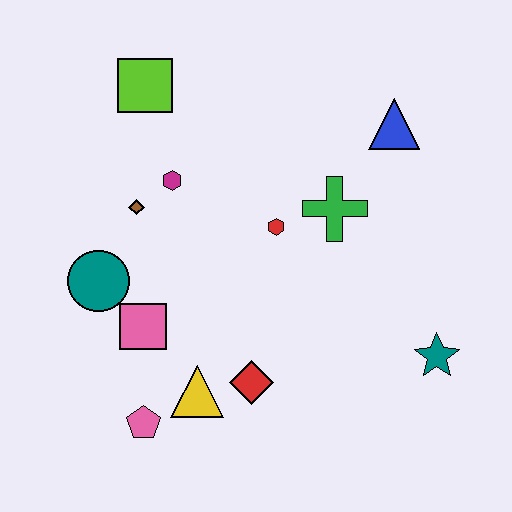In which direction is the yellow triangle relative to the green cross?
The yellow triangle is below the green cross.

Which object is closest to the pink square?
The teal circle is closest to the pink square.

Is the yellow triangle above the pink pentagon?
Yes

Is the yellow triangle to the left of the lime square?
No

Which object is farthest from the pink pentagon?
The blue triangle is farthest from the pink pentagon.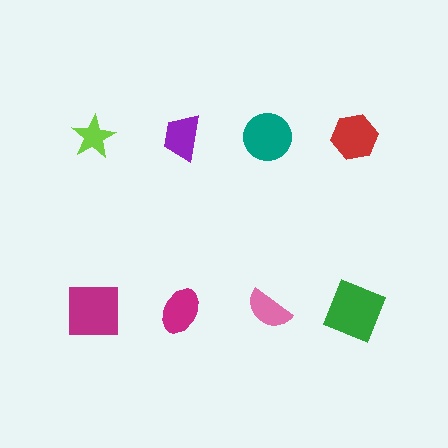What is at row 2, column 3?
A pink semicircle.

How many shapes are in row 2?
4 shapes.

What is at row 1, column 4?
A red hexagon.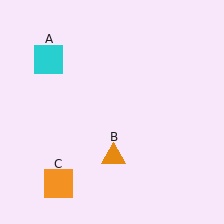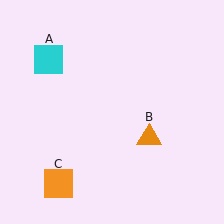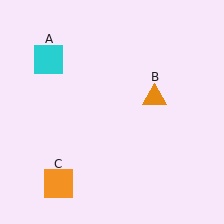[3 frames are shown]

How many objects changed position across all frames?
1 object changed position: orange triangle (object B).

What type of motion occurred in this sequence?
The orange triangle (object B) rotated counterclockwise around the center of the scene.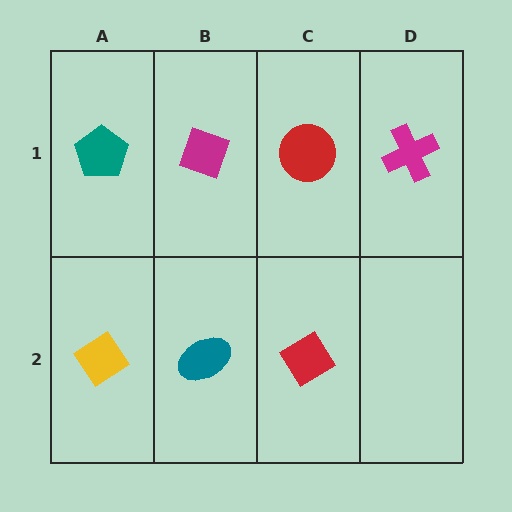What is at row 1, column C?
A red circle.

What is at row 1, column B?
A magenta diamond.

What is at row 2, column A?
A yellow diamond.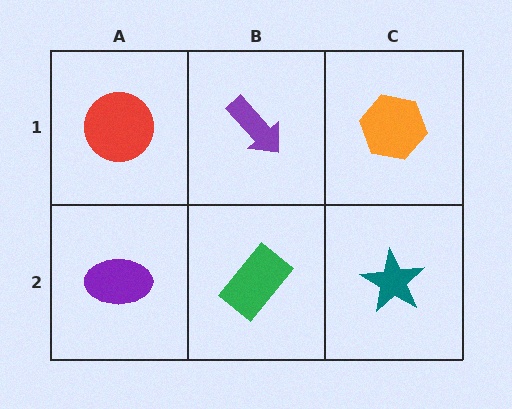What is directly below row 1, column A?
A purple ellipse.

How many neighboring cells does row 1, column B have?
3.